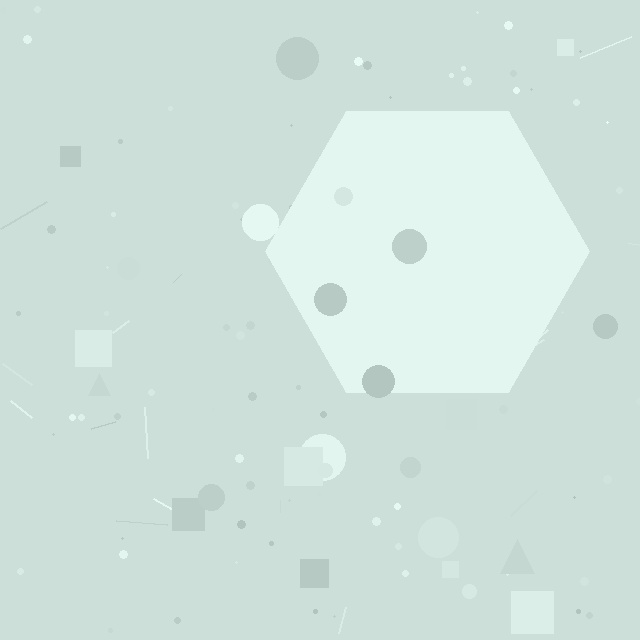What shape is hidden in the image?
A hexagon is hidden in the image.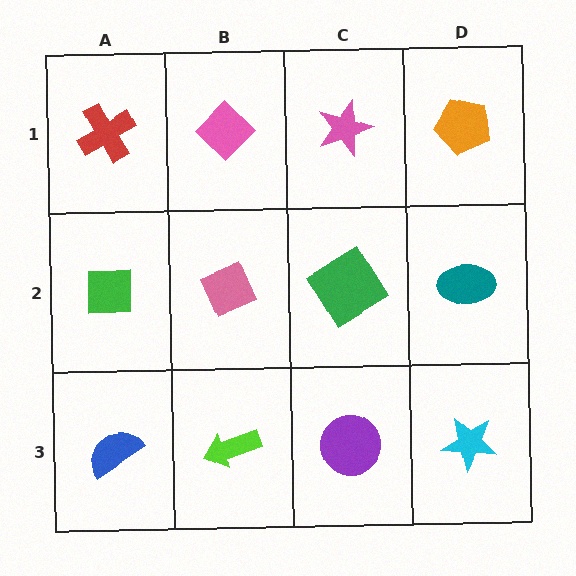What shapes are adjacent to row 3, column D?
A teal ellipse (row 2, column D), a purple circle (row 3, column C).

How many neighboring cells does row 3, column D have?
2.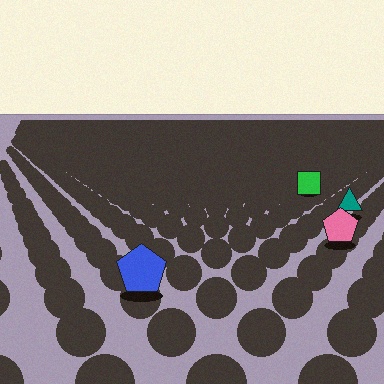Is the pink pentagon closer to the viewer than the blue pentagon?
No. The blue pentagon is closer — you can tell from the texture gradient: the ground texture is coarser near it.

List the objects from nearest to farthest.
From nearest to farthest: the blue pentagon, the pink pentagon, the teal triangle, the green square.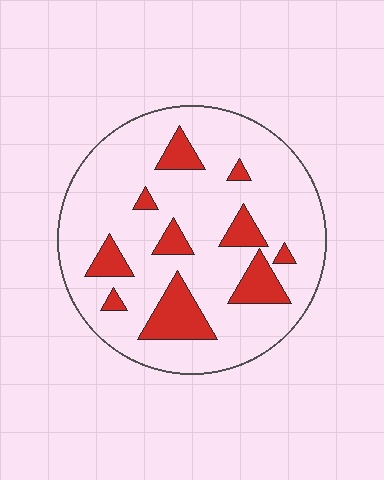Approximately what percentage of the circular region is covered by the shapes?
Approximately 20%.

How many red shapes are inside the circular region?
10.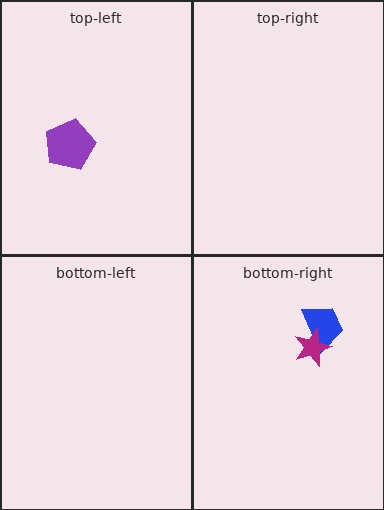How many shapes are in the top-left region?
1.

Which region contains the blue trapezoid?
The bottom-right region.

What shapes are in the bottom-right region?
The blue trapezoid, the magenta star.